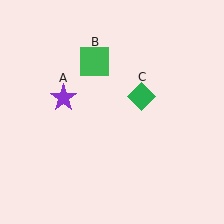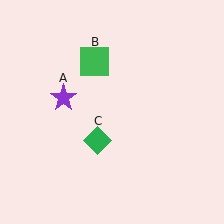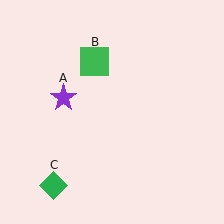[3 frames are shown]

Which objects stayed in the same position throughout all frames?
Purple star (object A) and green square (object B) remained stationary.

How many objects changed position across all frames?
1 object changed position: green diamond (object C).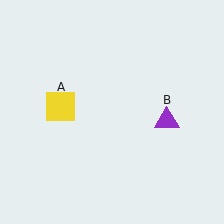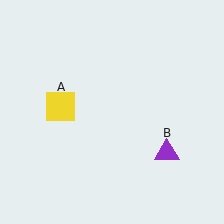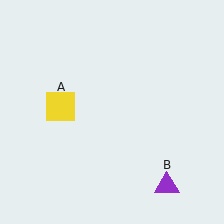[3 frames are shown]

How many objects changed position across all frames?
1 object changed position: purple triangle (object B).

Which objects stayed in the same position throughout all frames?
Yellow square (object A) remained stationary.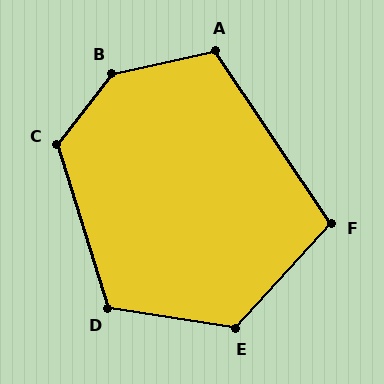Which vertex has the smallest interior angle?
F, at approximately 103 degrees.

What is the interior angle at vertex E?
Approximately 124 degrees (obtuse).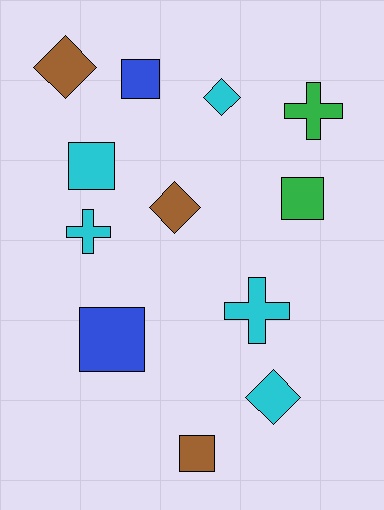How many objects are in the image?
There are 12 objects.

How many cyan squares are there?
There is 1 cyan square.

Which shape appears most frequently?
Square, with 5 objects.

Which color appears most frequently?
Cyan, with 5 objects.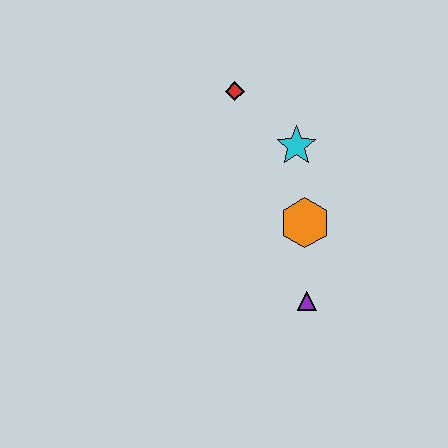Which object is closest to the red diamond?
The cyan star is closest to the red diamond.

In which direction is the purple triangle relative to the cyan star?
The purple triangle is below the cyan star.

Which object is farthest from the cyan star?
The purple triangle is farthest from the cyan star.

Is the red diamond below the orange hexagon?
No